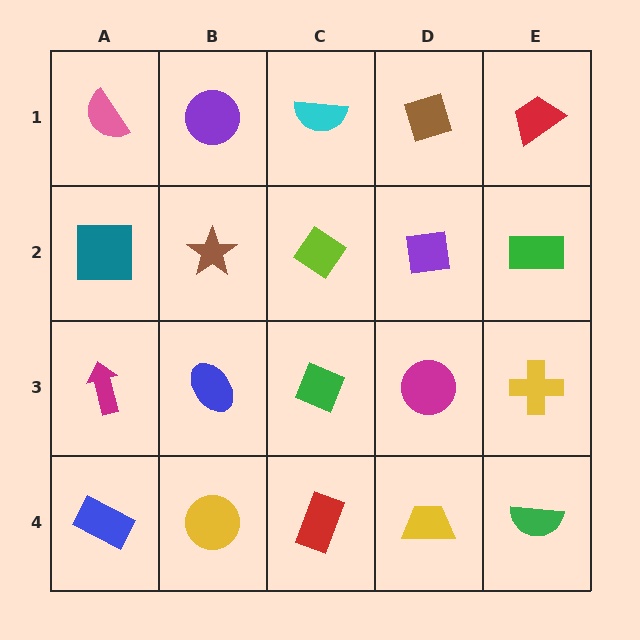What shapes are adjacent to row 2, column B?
A purple circle (row 1, column B), a blue ellipse (row 3, column B), a teal square (row 2, column A), a lime diamond (row 2, column C).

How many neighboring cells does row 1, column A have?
2.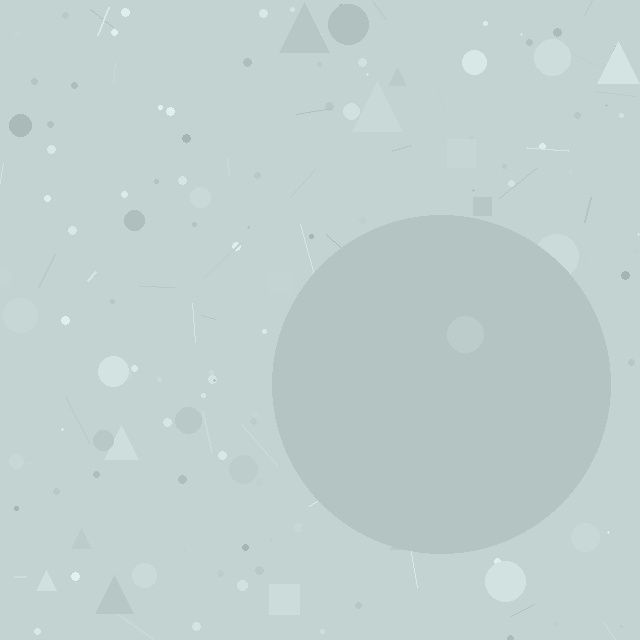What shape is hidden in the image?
A circle is hidden in the image.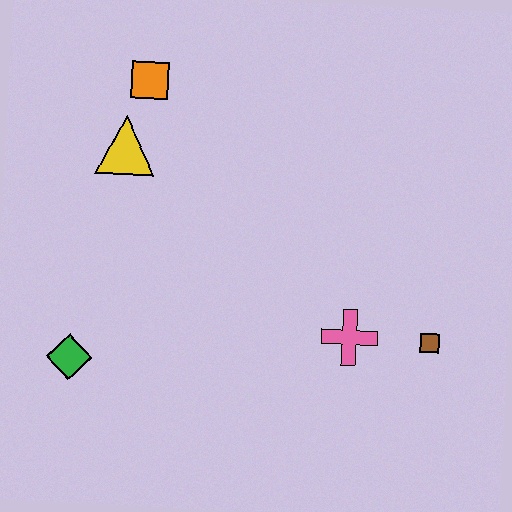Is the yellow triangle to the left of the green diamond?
No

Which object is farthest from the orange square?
The brown square is farthest from the orange square.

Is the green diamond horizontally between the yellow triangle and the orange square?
No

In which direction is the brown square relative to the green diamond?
The brown square is to the right of the green diamond.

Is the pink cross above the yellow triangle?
No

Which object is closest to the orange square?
The yellow triangle is closest to the orange square.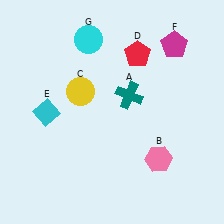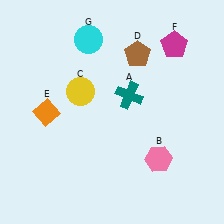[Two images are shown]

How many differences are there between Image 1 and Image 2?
There are 2 differences between the two images.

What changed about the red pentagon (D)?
In Image 1, D is red. In Image 2, it changed to brown.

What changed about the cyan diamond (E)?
In Image 1, E is cyan. In Image 2, it changed to orange.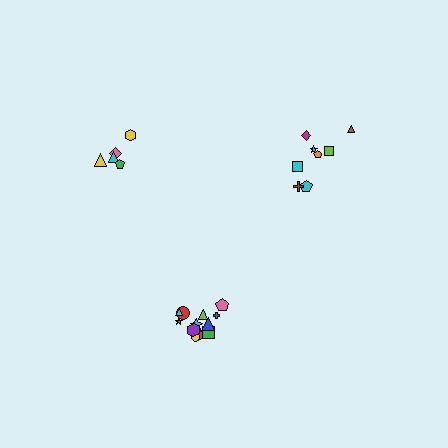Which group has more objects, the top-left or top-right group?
The top-right group.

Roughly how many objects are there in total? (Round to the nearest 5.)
Roughly 25 objects in total.